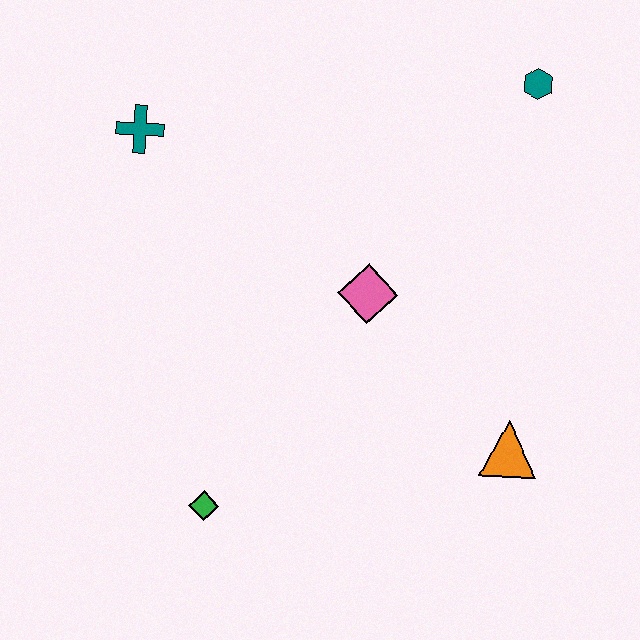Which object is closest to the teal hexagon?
The pink diamond is closest to the teal hexagon.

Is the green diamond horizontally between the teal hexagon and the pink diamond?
No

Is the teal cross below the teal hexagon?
Yes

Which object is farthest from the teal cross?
The orange triangle is farthest from the teal cross.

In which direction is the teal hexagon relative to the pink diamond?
The teal hexagon is above the pink diamond.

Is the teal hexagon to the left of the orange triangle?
No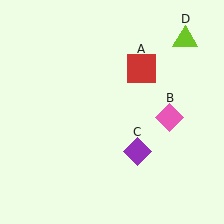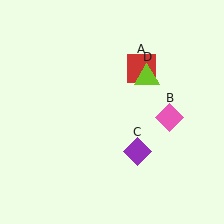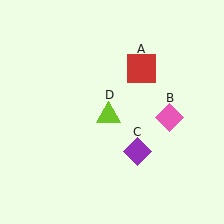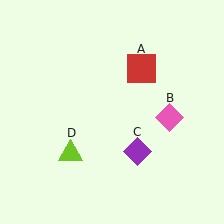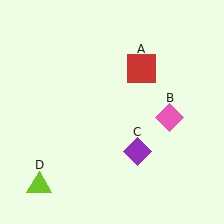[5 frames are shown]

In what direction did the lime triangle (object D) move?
The lime triangle (object D) moved down and to the left.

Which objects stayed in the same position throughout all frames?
Red square (object A) and pink diamond (object B) and purple diamond (object C) remained stationary.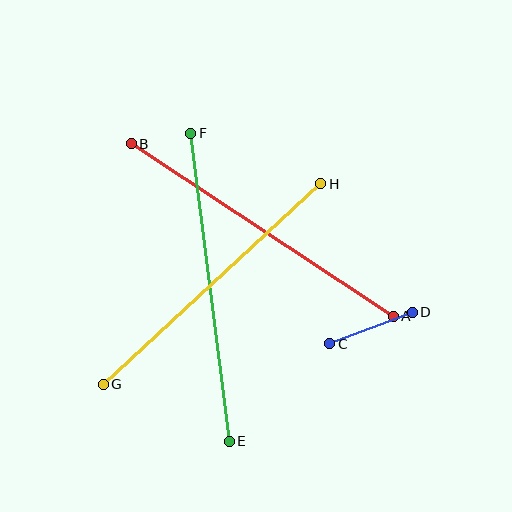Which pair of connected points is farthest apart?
Points A and B are farthest apart.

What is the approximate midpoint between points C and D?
The midpoint is at approximately (371, 328) pixels.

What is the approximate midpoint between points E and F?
The midpoint is at approximately (210, 287) pixels.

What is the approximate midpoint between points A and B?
The midpoint is at approximately (262, 230) pixels.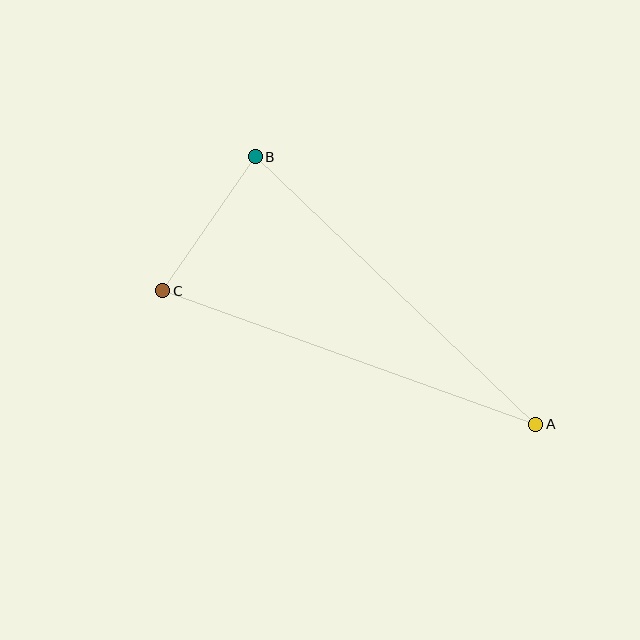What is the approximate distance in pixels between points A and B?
The distance between A and B is approximately 388 pixels.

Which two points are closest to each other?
Points B and C are closest to each other.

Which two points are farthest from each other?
Points A and C are farthest from each other.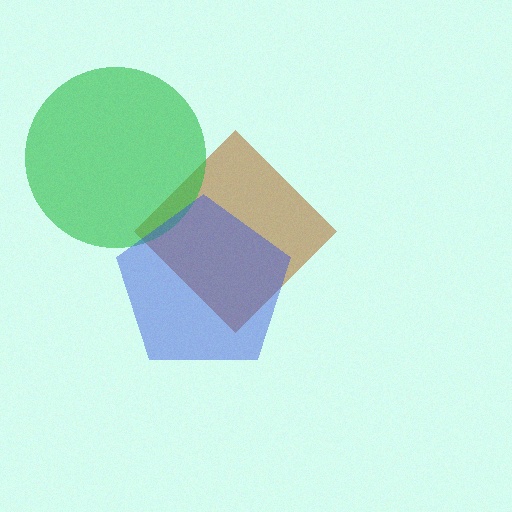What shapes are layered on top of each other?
The layered shapes are: a brown diamond, a green circle, a blue pentagon.